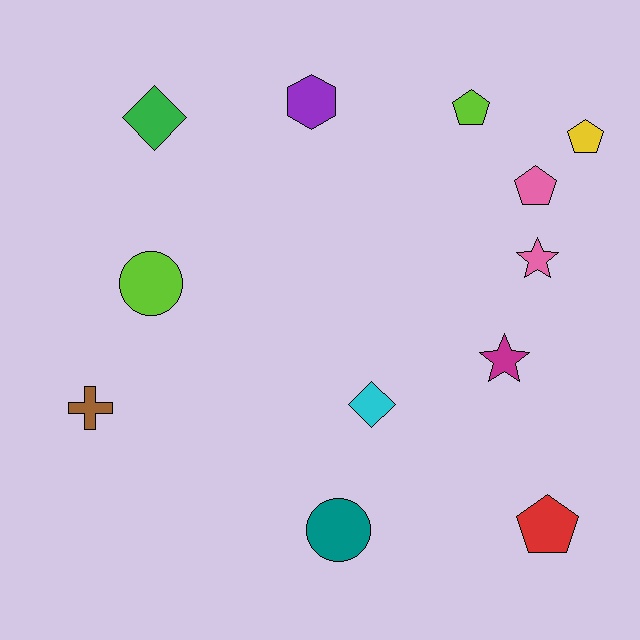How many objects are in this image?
There are 12 objects.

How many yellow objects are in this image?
There is 1 yellow object.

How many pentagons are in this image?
There are 4 pentagons.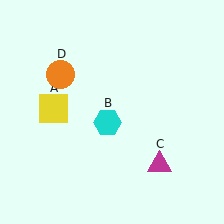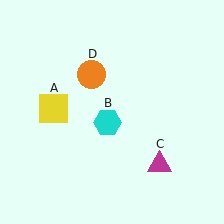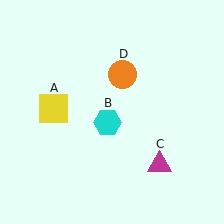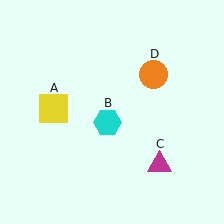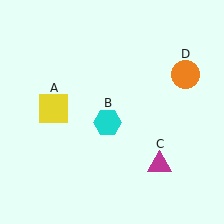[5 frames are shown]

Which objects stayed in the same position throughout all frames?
Yellow square (object A) and cyan hexagon (object B) and magenta triangle (object C) remained stationary.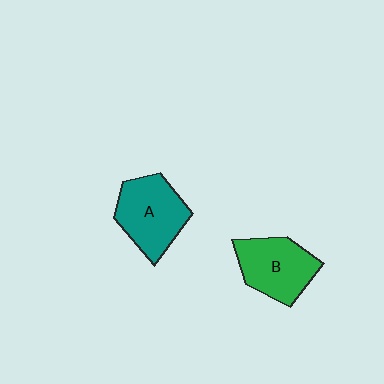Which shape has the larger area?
Shape A (teal).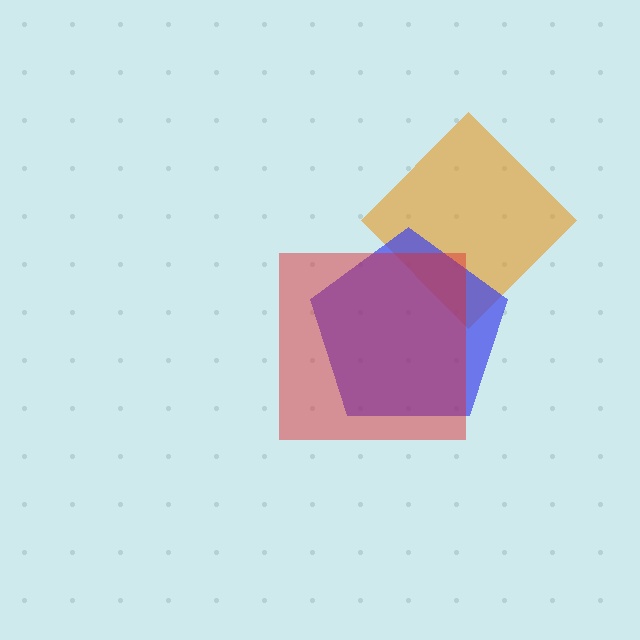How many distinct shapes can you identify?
There are 3 distinct shapes: an orange diamond, a blue pentagon, a red square.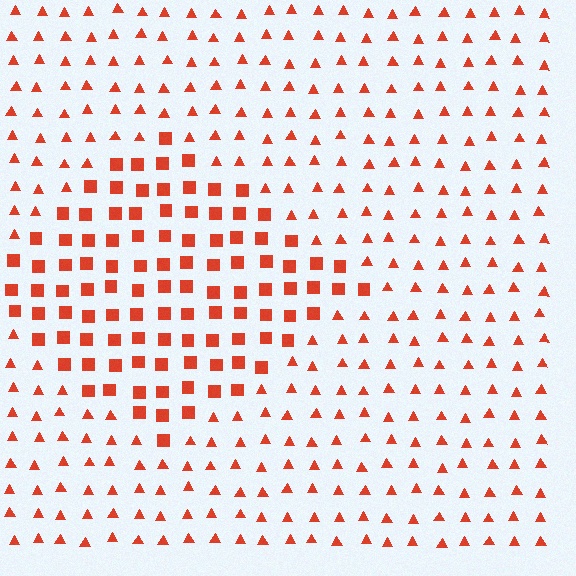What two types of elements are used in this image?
The image uses squares inside the diamond region and triangles outside it.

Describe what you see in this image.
The image is filled with small red elements arranged in a uniform grid. A diamond-shaped region contains squares, while the surrounding area contains triangles. The boundary is defined purely by the change in element shape.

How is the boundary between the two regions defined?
The boundary is defined by a change in element shape: squares inside vs. triangles outside. All elements share the same color and spacing.